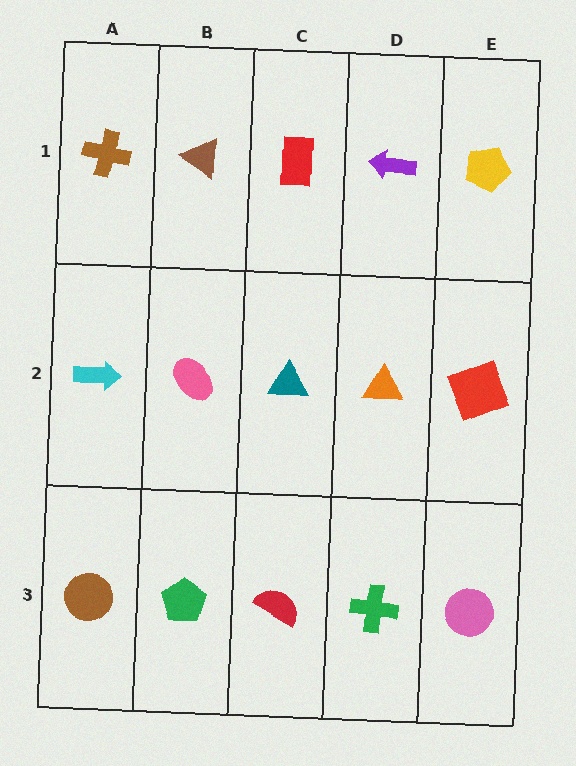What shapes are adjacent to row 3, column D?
An orange triangle (row 2, column D), a red semicircle (row 3, column C), a pink circle (row 3, column E).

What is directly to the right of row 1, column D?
A yellow pentagon.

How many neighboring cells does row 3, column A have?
2.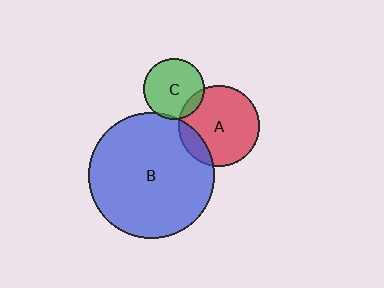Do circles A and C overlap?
Yes.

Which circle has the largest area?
Circle B (blue).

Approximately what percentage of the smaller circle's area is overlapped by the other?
Approximately 10%.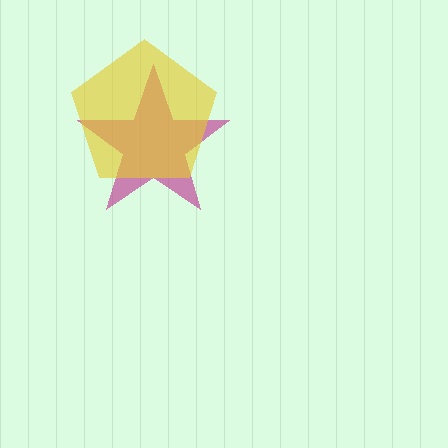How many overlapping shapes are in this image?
There are 2 overlapping shapes in the image.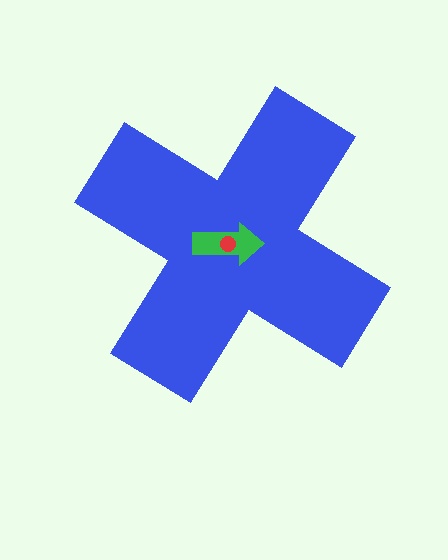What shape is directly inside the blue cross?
The green arrow.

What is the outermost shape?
The blue cross.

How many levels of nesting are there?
3.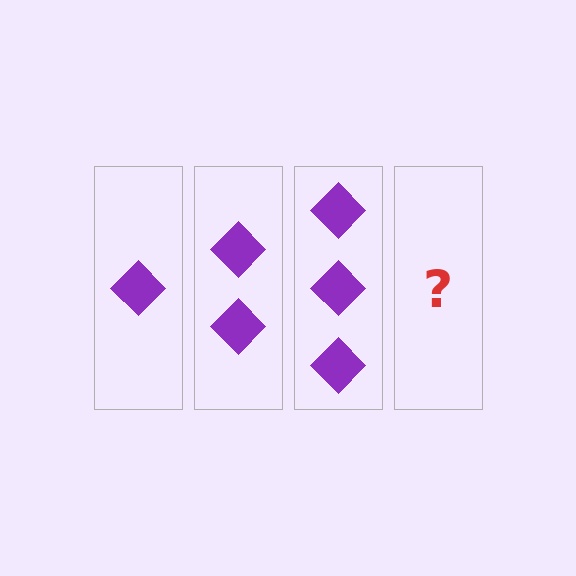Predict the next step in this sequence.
The next step is 4 diamonds.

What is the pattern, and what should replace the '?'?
The pattern is that each step adds one more diamond. The '?' should be 4 diamonds.